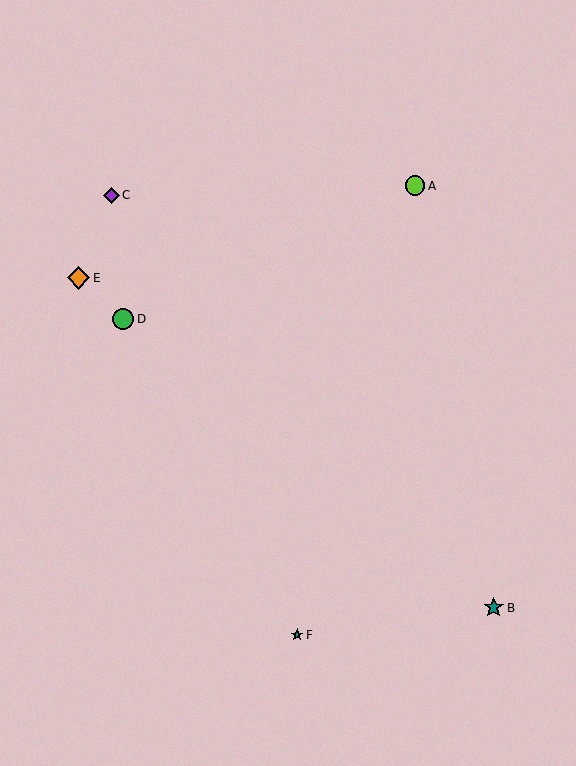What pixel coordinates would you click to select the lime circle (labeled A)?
Click at (415, 186) to select the lime circle A.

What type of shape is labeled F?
Shape F is a teal star.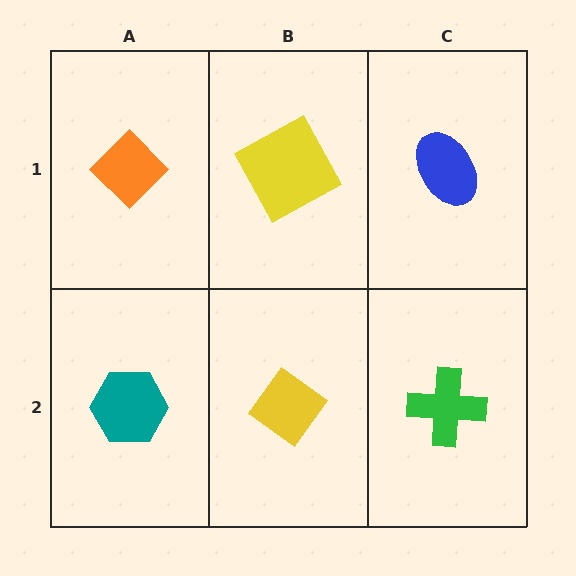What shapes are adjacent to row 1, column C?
A green cross (row 2, column C), a yellow square (row 1, column B).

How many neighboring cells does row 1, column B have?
3.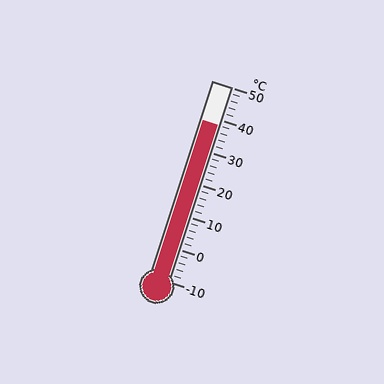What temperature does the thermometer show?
The thermometer shows approximately 38°C.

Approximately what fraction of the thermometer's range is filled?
The thermometer is filled to approximately 80% of its range.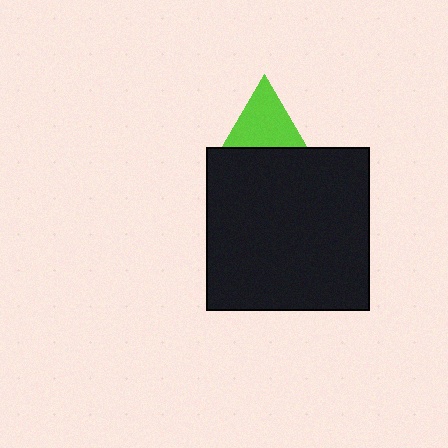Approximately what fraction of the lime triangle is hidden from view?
Roughly 32% of the lime triangle is hidden behind the black square.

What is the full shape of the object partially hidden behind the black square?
The partially hidden object is a lime triangle.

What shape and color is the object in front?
The object in front is a black square.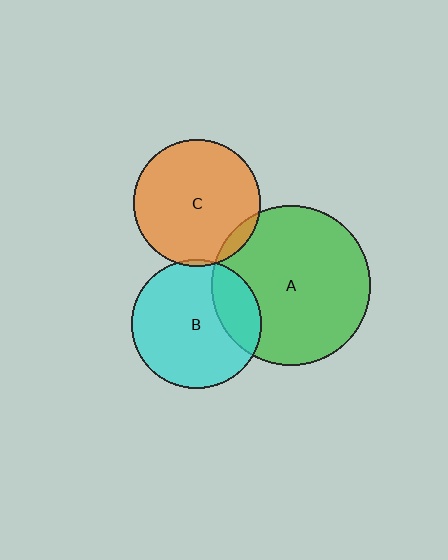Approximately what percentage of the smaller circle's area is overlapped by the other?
Approximately 5%.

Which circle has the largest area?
Circle A (green).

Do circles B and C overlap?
Yes.